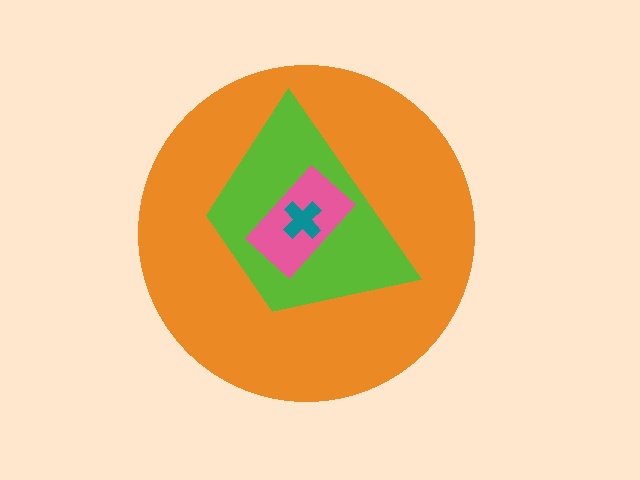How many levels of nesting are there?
4.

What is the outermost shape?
The orange circle.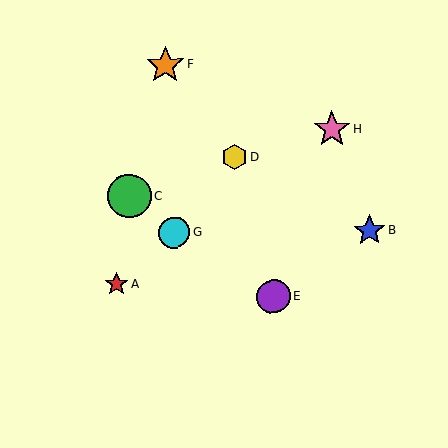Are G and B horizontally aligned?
Yes, both are at y≈233.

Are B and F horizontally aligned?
No, B is at y≈231 and F is at y≈65.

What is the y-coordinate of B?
Object B is at y≈231.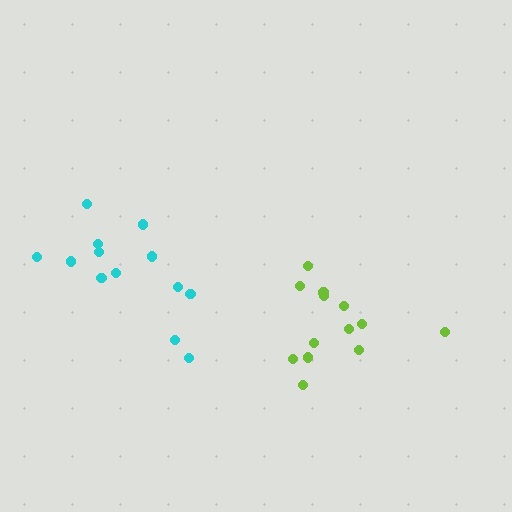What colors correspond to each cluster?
The clusters are colored: lime, cyan.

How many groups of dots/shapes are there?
There are 2 groups.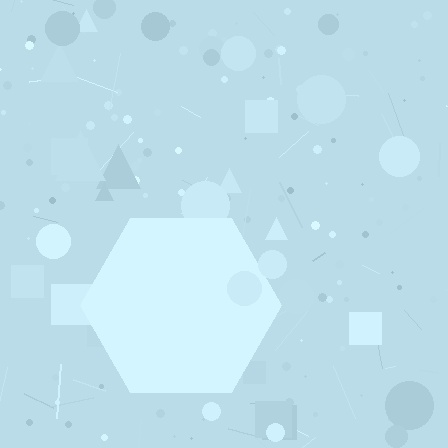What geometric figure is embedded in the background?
A hexagon is embedded in the background.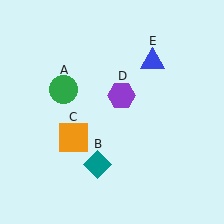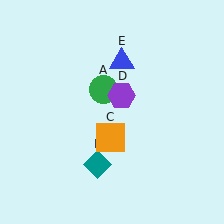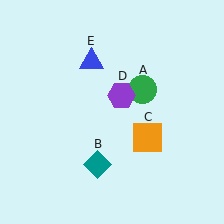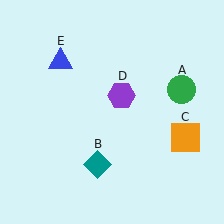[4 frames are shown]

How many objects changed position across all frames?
3 objects changed position: green circle (object A), orange square (object C), blue triangle (object E).